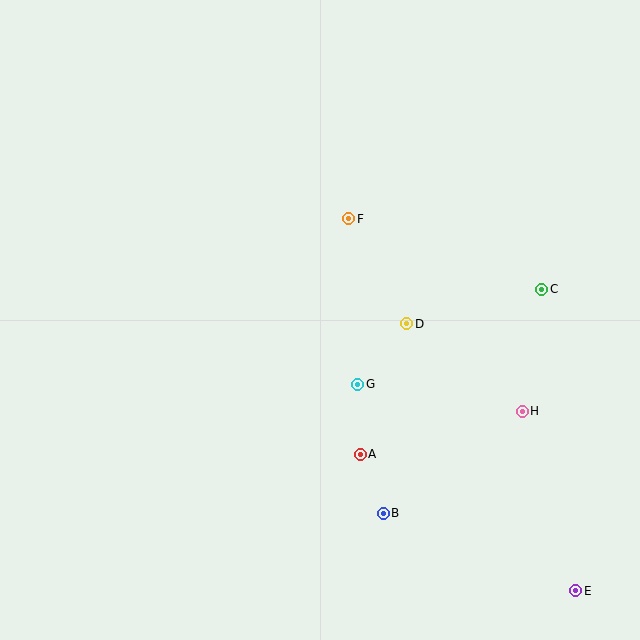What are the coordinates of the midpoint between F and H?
The midpoint between F and H is at (436, 315).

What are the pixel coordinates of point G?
Point G is at (358, 384).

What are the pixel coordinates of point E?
Point E is at (576, 591).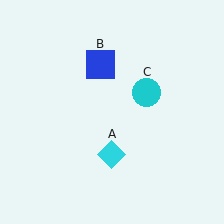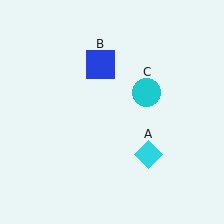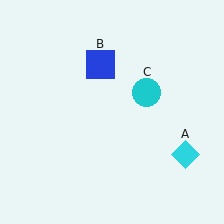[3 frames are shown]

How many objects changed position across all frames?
1 object changed position: cyan diamond (object A).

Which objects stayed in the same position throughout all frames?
Blue square (object B) and cyan circle (object C) remained stationary.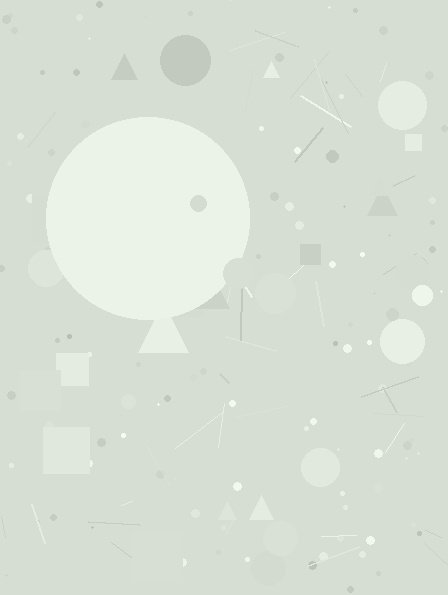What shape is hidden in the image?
A circle is hidden in the image.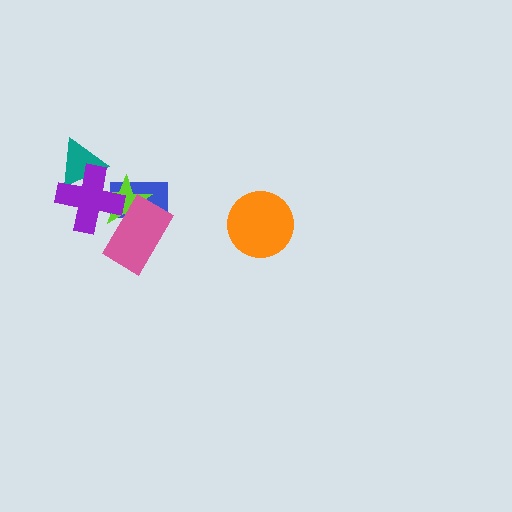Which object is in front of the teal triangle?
The purple cross is in front of the teal triangle.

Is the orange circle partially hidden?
No, no other shape covers it.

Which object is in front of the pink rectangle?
The purple cross is in front of the pink rectangle.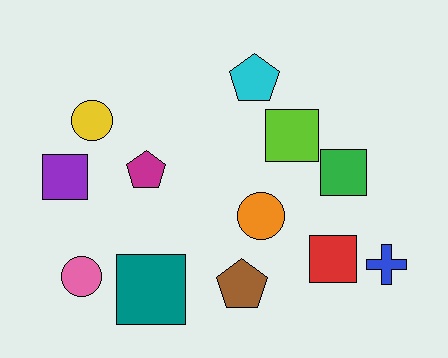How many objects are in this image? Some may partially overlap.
There are 12 objects.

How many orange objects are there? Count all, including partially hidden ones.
There is 1 orange object.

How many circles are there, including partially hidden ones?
There are 3 circles.